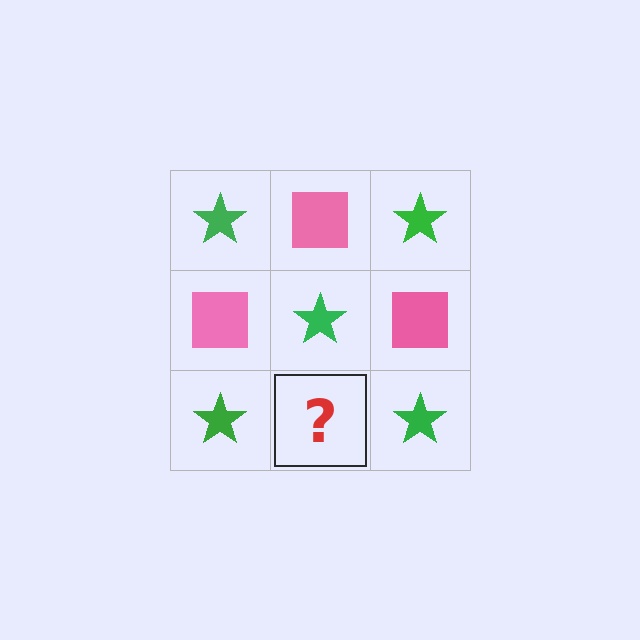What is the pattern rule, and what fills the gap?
The rule is that it alternates green star and pink square in a checkerboard pattern. The gap should be filled with a pink square.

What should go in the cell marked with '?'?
The missing cell should contain a pink square.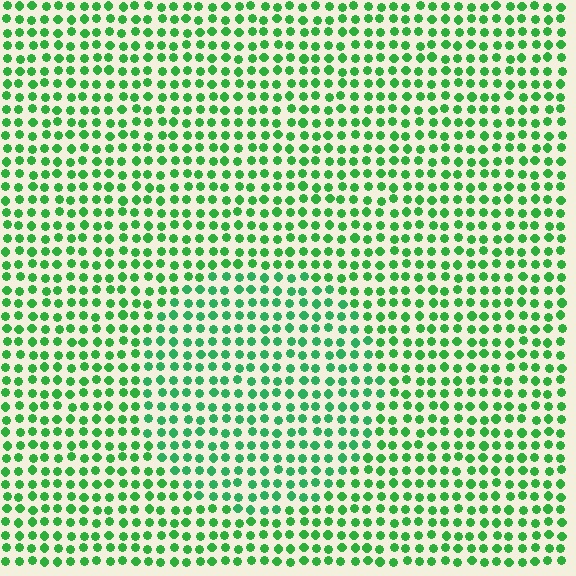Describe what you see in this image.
The image is filled with small green elements in a uniform arrangement. A circle-shaped region is visible where the elements are tinted to a slightly different hue, forming a subtle color boundary.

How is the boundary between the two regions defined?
The boundary is defined purely by a slight shift in hue (about 16 degrees). Spacing, size, and orientation are identical on both sides.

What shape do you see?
I see a circle.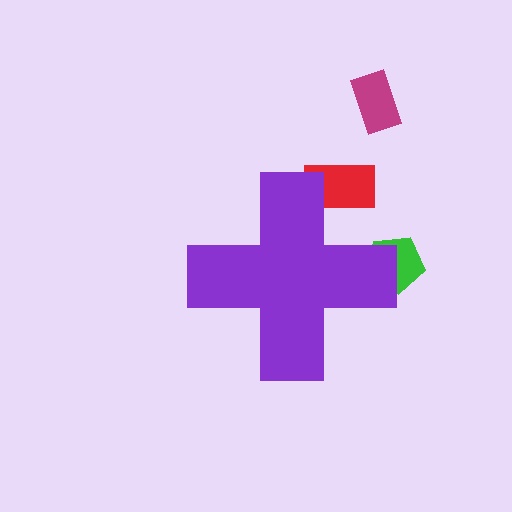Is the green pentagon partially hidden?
Yes, the green pentagon is partially hidden behind the purple cross.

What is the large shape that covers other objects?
A purple cross.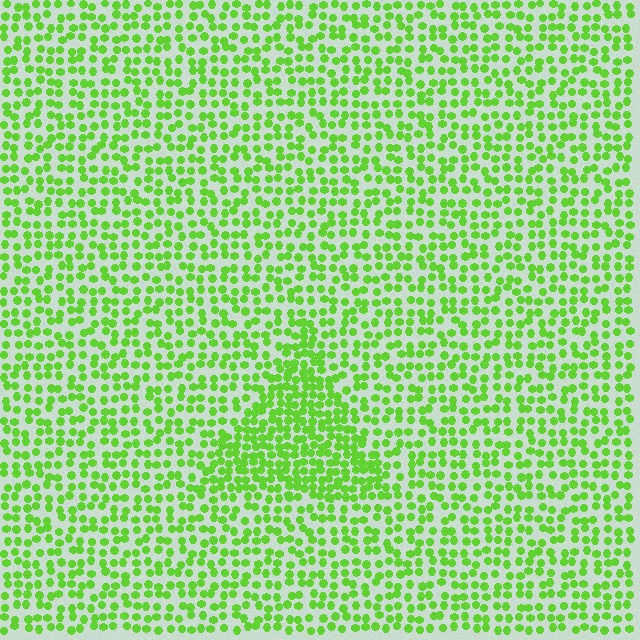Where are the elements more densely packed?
The elements are more densely packed inside the triangle boundary.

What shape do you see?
I see a triangle.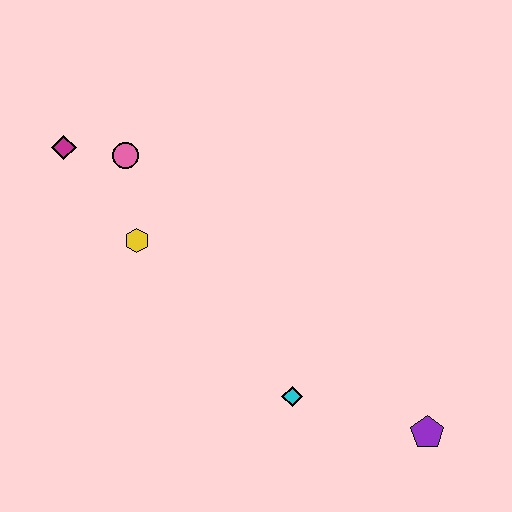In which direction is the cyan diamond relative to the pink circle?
The cyan diamond is below the pink circle.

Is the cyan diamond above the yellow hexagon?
No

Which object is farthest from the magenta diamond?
The purple pentagon is farthest from the magenta diamond.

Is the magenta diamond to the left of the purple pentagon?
Yes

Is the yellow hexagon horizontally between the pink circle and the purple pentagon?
Yes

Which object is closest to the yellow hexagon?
The pink circle is closest to the yellow hexagon.